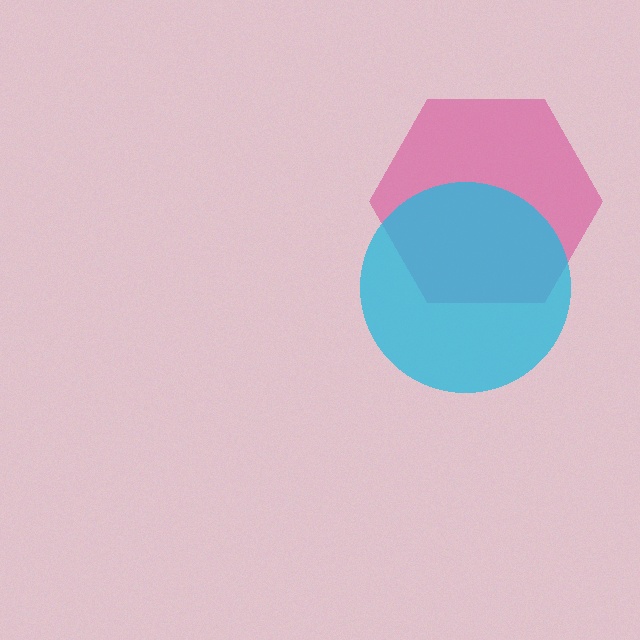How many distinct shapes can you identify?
There are 2 distinct shapes: a magenta hexagon, a cyan circle.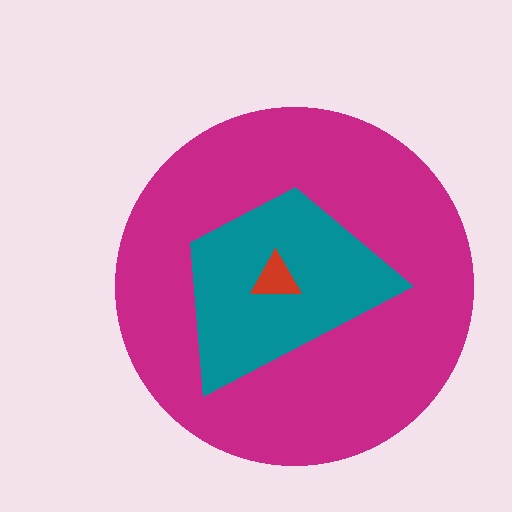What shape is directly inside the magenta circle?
The teal trapezoid.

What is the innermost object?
The red triangle.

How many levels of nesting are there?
3.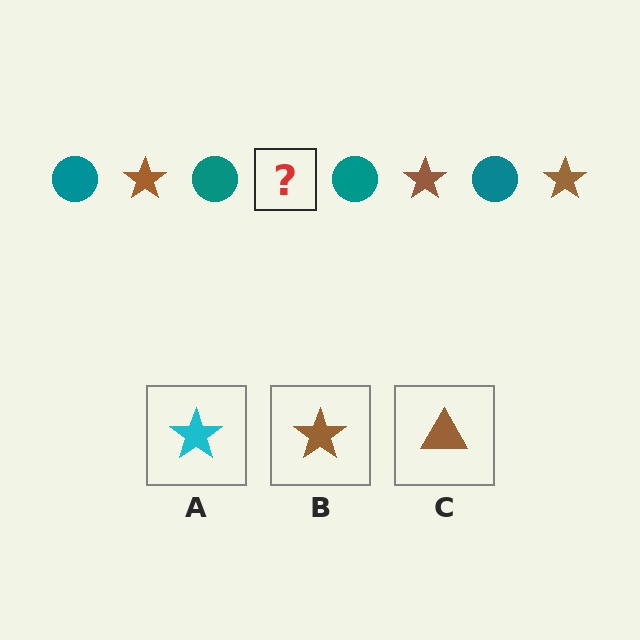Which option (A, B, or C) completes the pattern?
B.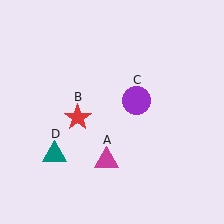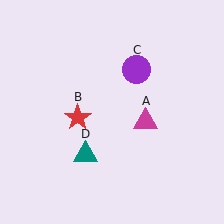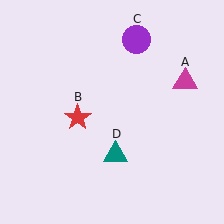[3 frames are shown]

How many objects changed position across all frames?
3 objects changed position: magenta triangle (object A), purple circle (object C), teal triangle (object D).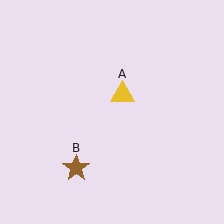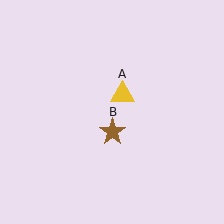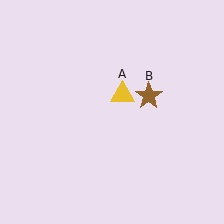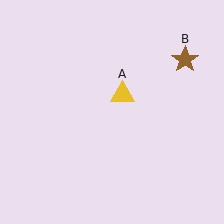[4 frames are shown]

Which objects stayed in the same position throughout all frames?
Yellow triangle (object A) remained stationary.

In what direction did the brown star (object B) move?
The brown star (object B) moved up and to the right.